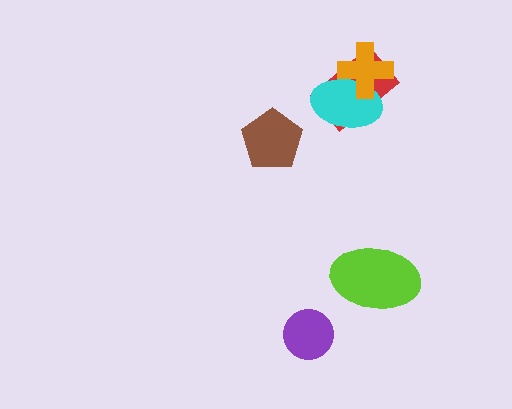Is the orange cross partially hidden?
No, no other shape covers it.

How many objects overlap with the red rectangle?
2 objects overlap with the red rectangle.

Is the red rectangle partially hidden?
Yes, it is partially covered by another shape.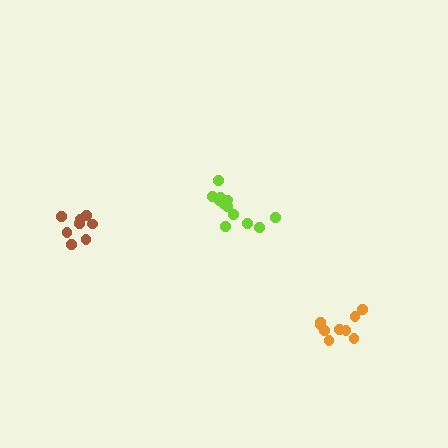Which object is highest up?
The lime cluster is topmost.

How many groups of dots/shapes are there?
There are 3 groups.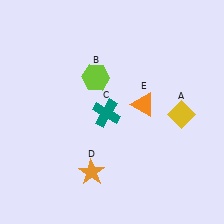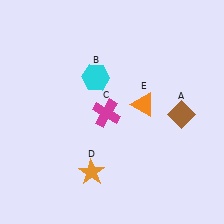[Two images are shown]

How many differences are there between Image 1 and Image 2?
There are 3 differences between the two images.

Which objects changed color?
A changed from yellow to brown. B changed from lime to cyan. C changed from teal to magenta.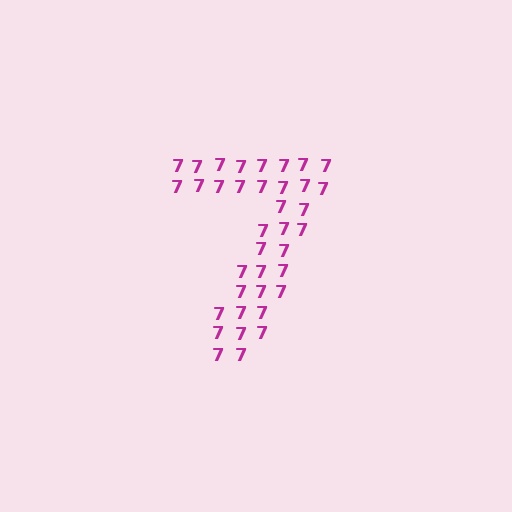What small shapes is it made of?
It is made of small digit 7's.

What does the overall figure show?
The overall figure shows the digit 7.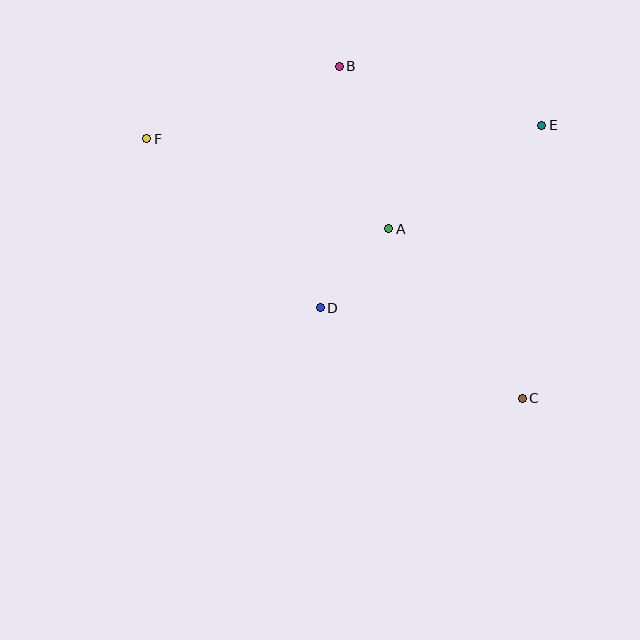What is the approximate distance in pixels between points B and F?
The distance between B and F is approximately 206 pixels.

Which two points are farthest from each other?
Points C and F are farthest from each other.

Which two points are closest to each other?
Points A and D are closest to each other.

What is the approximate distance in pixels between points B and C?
The distance between B and C is approximately 379 pixels.